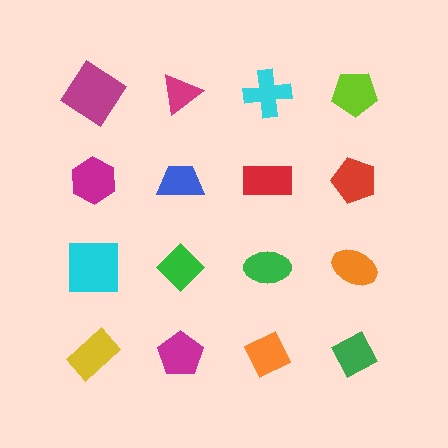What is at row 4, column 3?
An orange diamond.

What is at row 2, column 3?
A red rectangle.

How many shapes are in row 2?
4 shapes.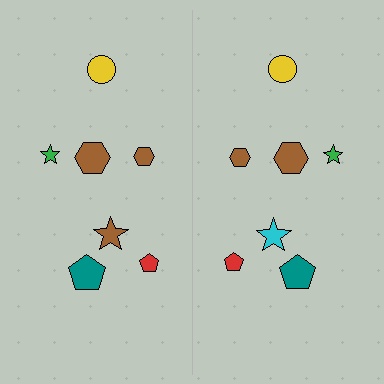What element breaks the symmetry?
The cyan star on the right side breaks the symmetry — its mirror counterpart is brown.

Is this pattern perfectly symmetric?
No, the pattern is not perfectly symmetric. The cyan star on the right side breaks the symmetry — its mirror counterpart is brown.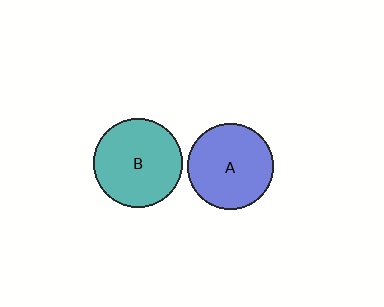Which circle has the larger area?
Circle B (teal).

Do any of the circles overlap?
No, none of the circles overlap.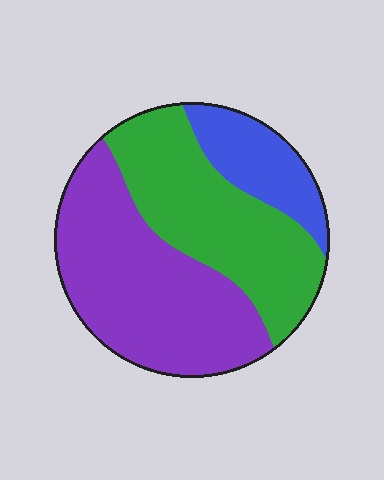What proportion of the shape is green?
Green takes up about three eighths (3/8) of the shape.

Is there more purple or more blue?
Purple.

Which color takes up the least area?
Blue, at roughly 15%.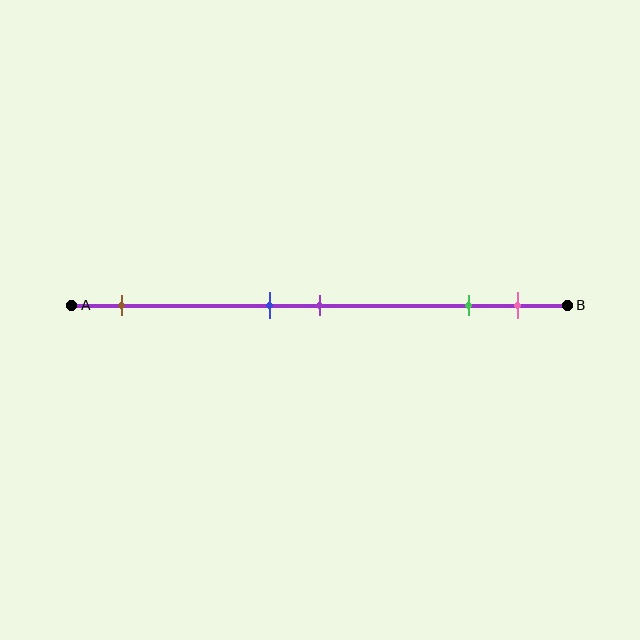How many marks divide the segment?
There are 5 marks dividing the segment.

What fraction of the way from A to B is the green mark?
The green mark is approximately 80% (0.8) of the way from A to B.